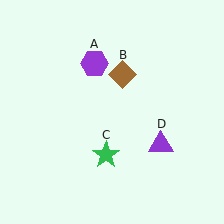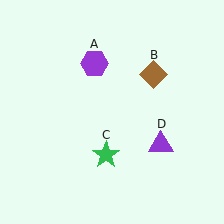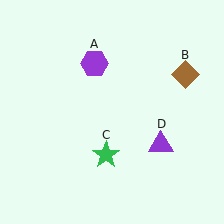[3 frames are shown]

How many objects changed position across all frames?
1 object changed position: brown diamond (object B).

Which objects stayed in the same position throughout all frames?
Purple hexagon (object A) and green star (object C) and purple triangle (object D) remained stationary.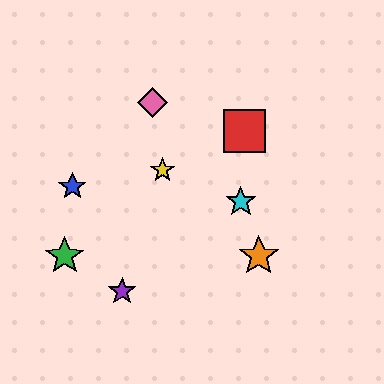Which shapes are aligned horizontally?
The green star, the orange star are aligned horizontally.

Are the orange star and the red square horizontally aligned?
No, the orange star is at y≈256 and the red square is at y≈131.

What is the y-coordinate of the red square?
The red square is at y≈131.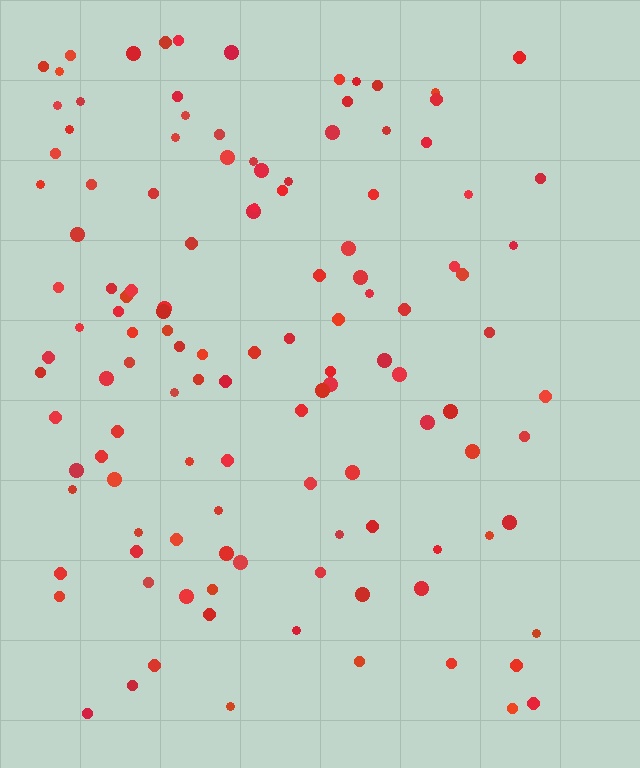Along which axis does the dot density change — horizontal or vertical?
Horizontal.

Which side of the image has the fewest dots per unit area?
The right.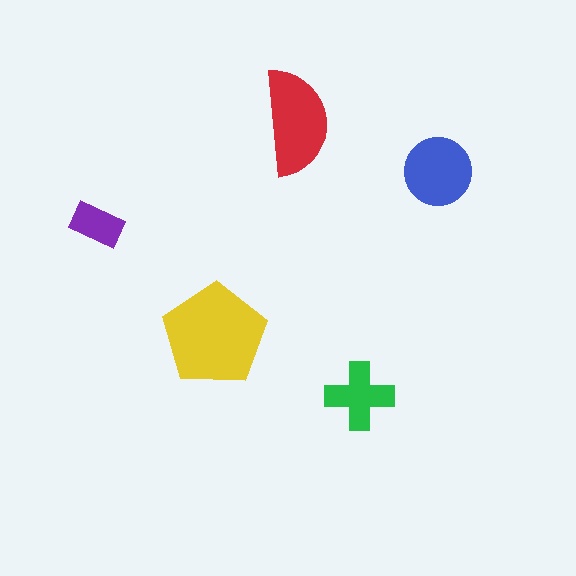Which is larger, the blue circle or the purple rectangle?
The blue circle.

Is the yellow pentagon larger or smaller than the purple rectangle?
Larger.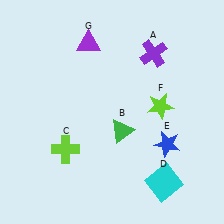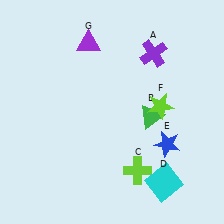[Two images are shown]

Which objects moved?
The objects that moved are: the green triangle (B), the lime cross (C).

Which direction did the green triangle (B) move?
The green triangle (B) moved right.